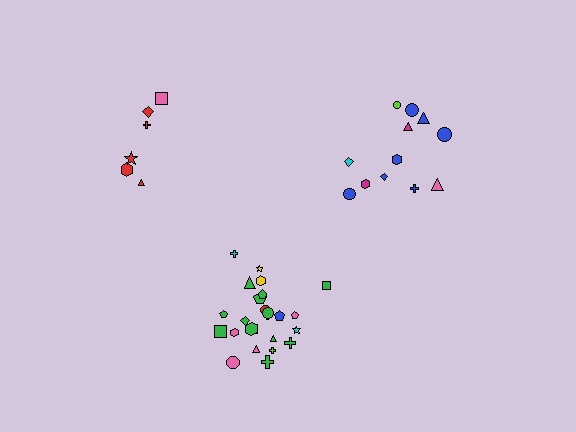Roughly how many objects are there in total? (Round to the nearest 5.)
Roughly 45 objects in total.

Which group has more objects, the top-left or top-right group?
The top-right group.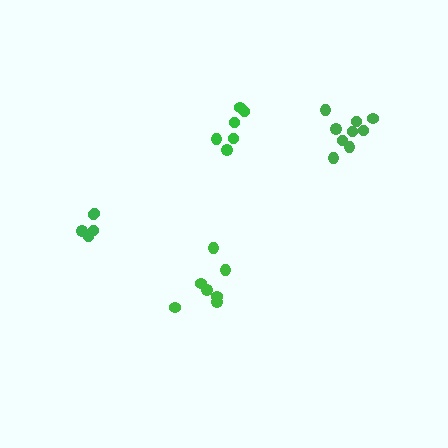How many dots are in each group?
Group 1: 6 dots, Group 2: 5 dots, Group 3: 7 dots, Group 4: 9 dots (27 total).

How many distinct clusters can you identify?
There are 4 distinct clusters.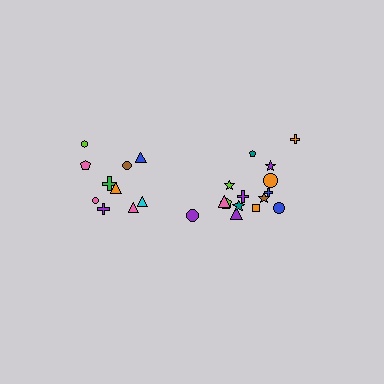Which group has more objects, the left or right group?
The right group.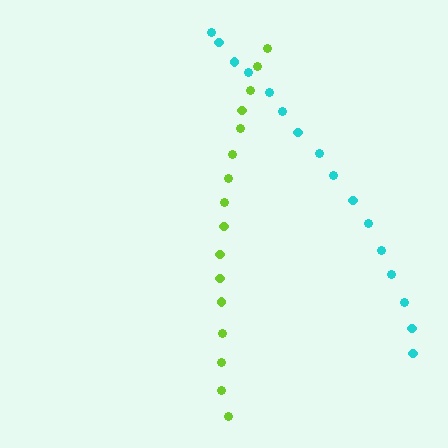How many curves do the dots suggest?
There are 2 distinct paths.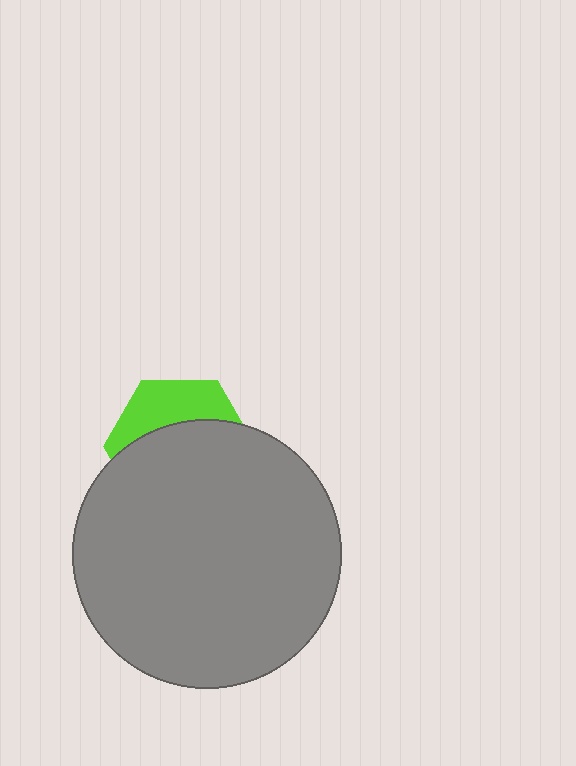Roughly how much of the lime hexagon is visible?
A small part of it is visible (roughly 34%).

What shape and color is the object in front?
The object in front is a gray circle.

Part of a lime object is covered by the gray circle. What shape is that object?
It is a hexagon.